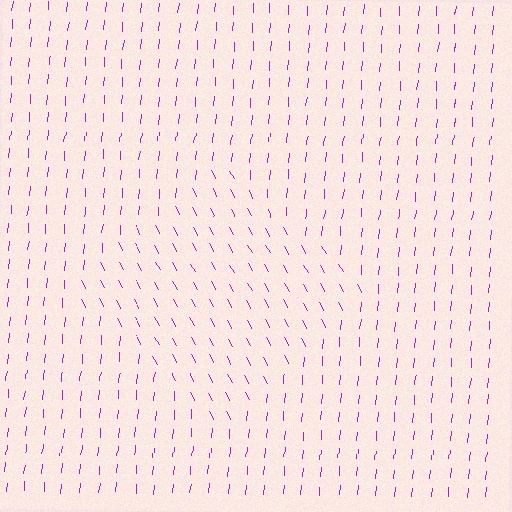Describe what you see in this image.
The image is filled with small purple line segments. A diamond region in the image has lines oriented differently from the surrounding lines, creating a visible texture boundary.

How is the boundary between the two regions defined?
The boundary is defined purely by a change in line orientation (approximately 33 degrees difference). All lines are the same color and thickness.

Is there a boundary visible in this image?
Yes, there is a texture boundary formed by a change in line orientation.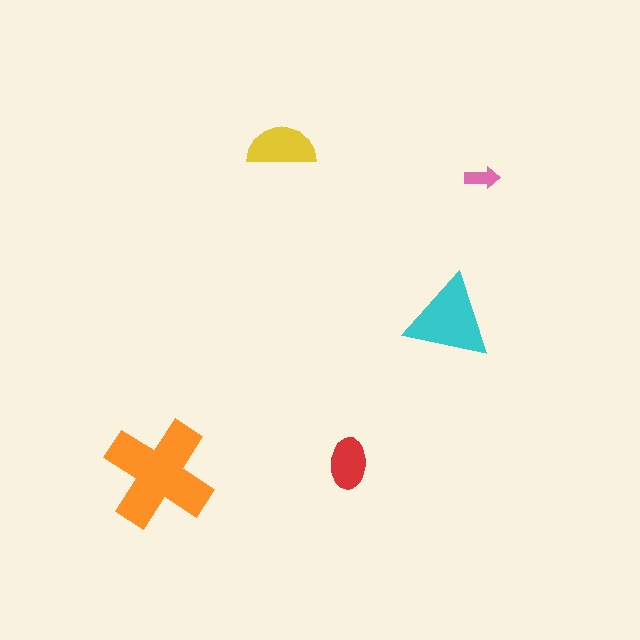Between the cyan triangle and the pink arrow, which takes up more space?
The cyan triangle.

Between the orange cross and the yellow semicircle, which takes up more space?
The orange cross.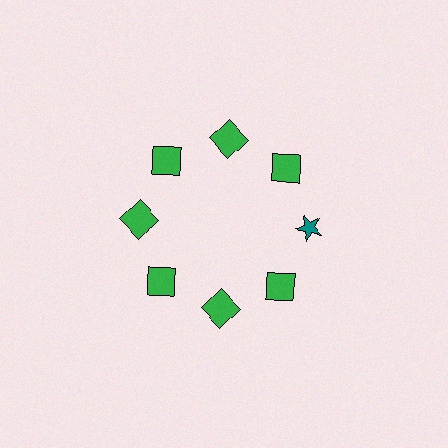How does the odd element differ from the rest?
It differs in both color (teal instead of green) and shape (star instead of square).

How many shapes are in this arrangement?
There are 8 shapes arranged in a ring pattern.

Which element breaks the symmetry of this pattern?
The teal star at roughly the 3 o'clock position breaks the symmetry. All other shapes are green squares.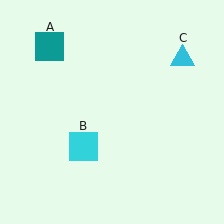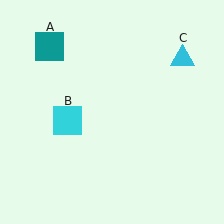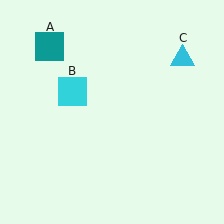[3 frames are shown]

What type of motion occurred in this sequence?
The cyan square (object B) rotated clockwise around the center of the scene.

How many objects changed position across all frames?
1 object changed position: cyan square (object B).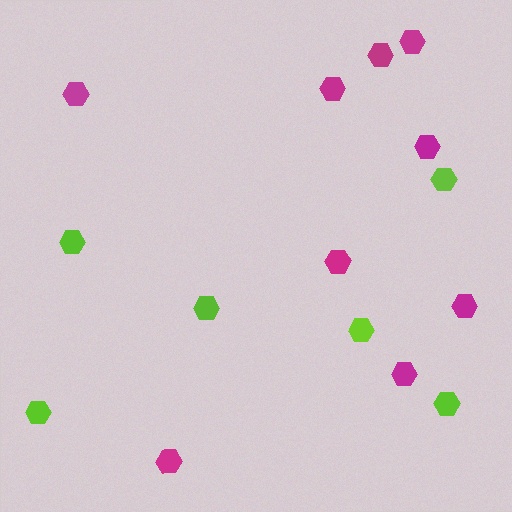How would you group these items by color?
There are 2 groups: one group of lime hexagons (6) and one group of magenta hexagons (9).